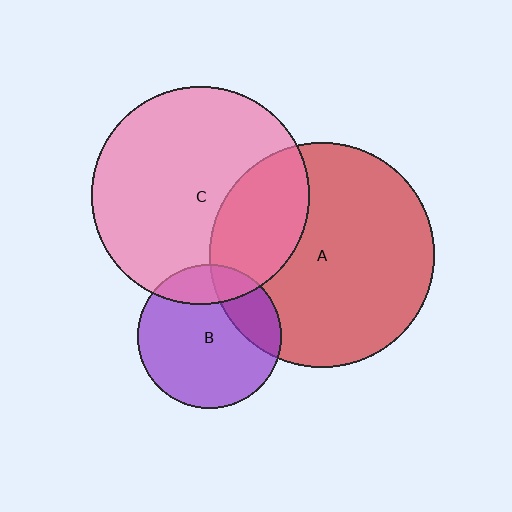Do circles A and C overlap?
Yes.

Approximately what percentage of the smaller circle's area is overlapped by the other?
Approximately 30%.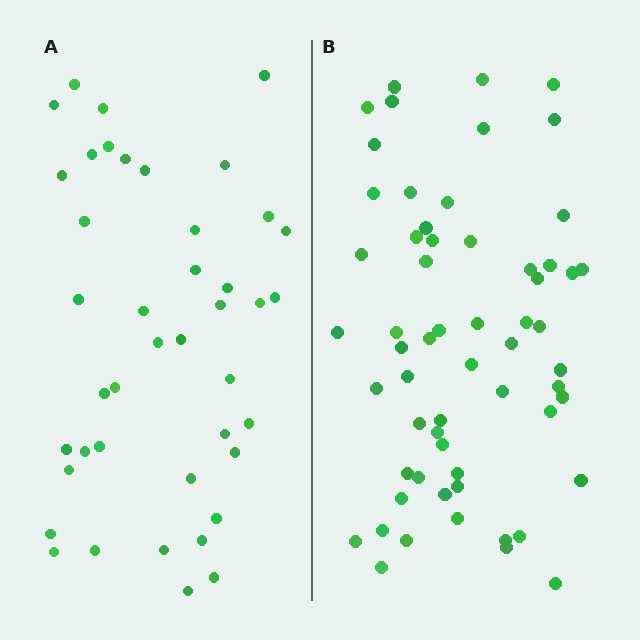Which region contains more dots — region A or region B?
Region B (the right region) has more dots.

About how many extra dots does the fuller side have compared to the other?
Region B has approximately 20 more dots than region A.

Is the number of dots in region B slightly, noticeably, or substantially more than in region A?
Region B has noticeably more, but not dramatically so. The ratio is roughly 1.4 to 1.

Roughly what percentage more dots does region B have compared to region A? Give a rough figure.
About 45% more.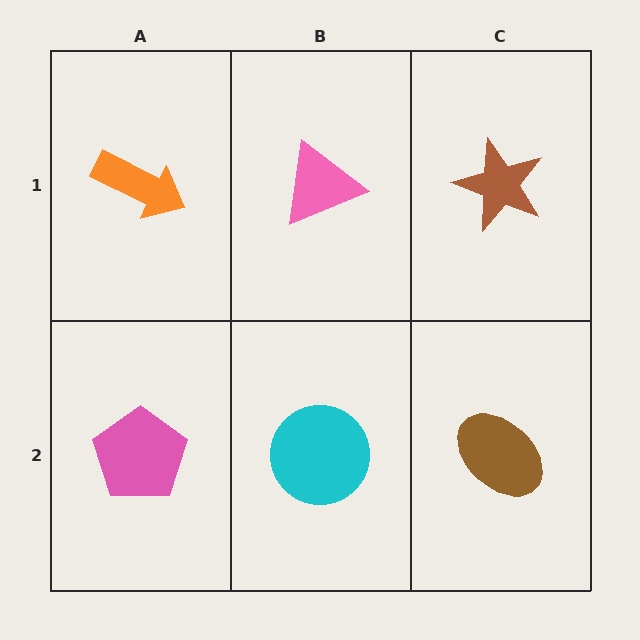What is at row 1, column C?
A brown star.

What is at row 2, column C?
A brown ellipse.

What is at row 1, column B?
A pink triangle.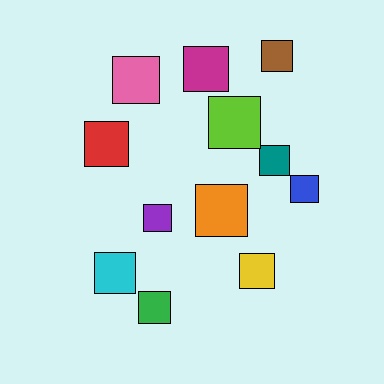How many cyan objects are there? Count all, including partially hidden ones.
There is 1 cyan object.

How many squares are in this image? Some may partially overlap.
There are 12 squares.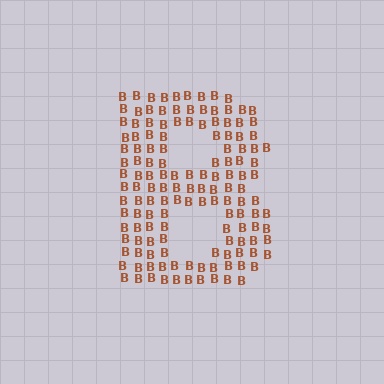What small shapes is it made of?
It is made of small letter B's.